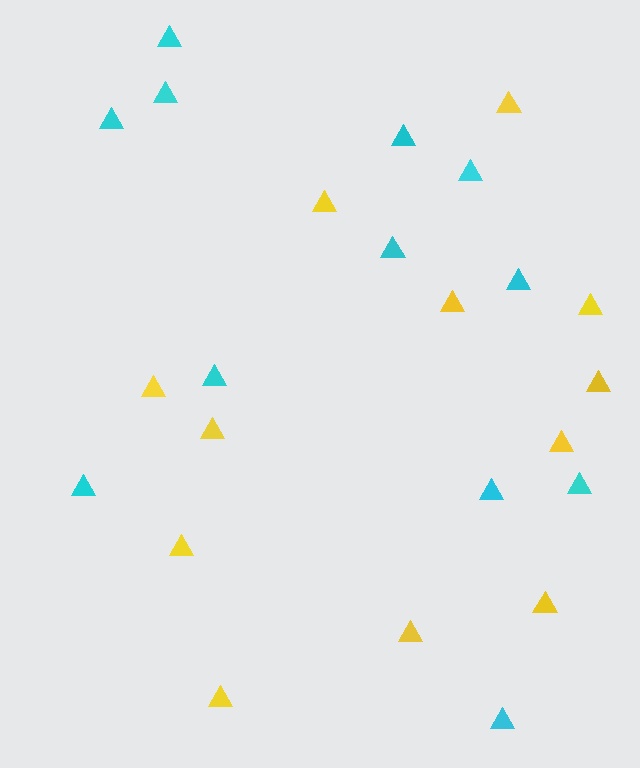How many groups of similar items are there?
There are 2 groups: one group of yellow triangles (12) and one group of cyan triangles (12).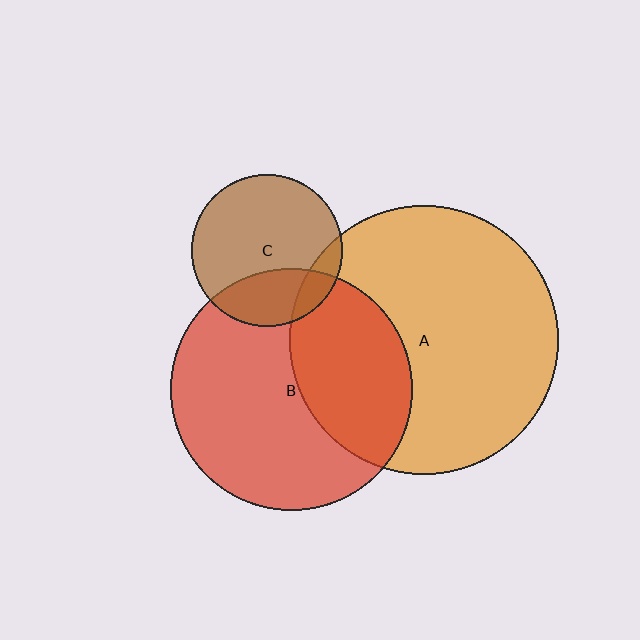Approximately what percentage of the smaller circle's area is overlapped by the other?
Approximately 35%.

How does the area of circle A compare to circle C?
Approximately 3.2 times.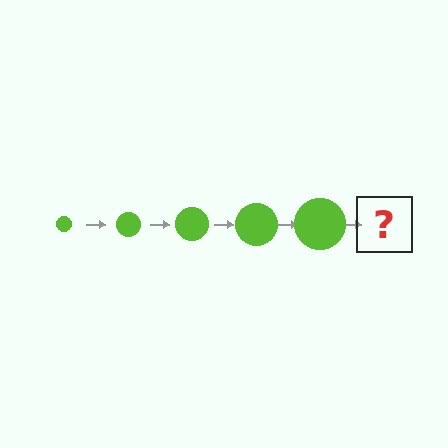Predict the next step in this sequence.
The next step is a lime circle, larger than the previous one.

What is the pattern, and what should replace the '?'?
The pattern is that the circle gets progressively larger each step. The '?' should be a lime circle, larger than the previous one.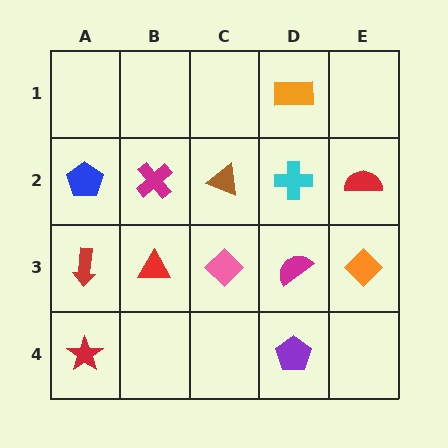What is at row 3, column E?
An orange diamond.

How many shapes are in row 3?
5 shapes.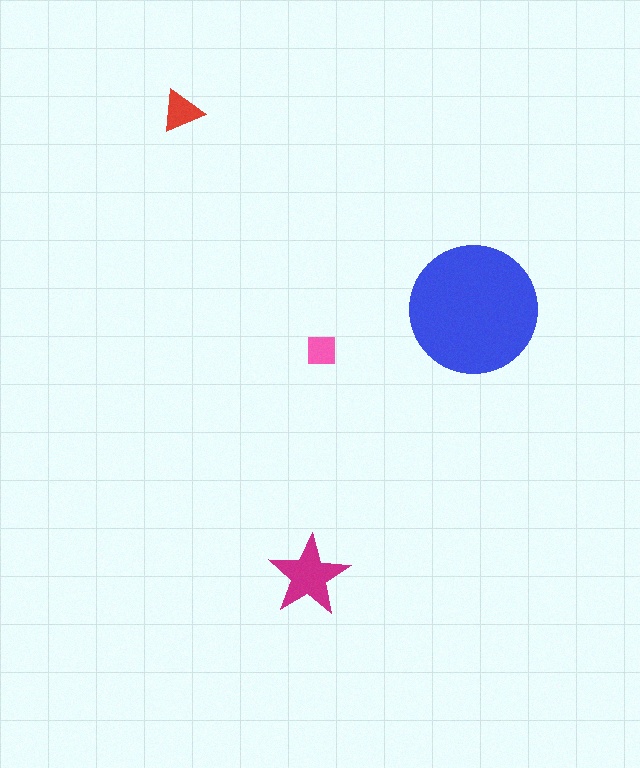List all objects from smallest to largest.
The pink square, the red triangle, the magenta star, the blue circle.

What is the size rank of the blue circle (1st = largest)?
1st.